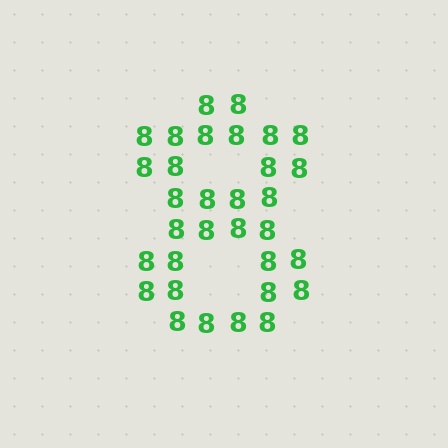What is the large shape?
The large shape is the digit 8.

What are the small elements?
The small elements are digit 8's.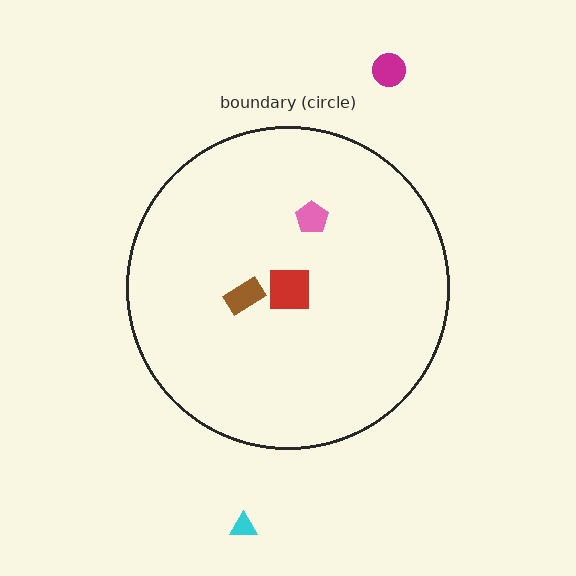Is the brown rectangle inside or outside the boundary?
Inside.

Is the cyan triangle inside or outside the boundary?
Outside.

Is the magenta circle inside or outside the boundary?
Outside.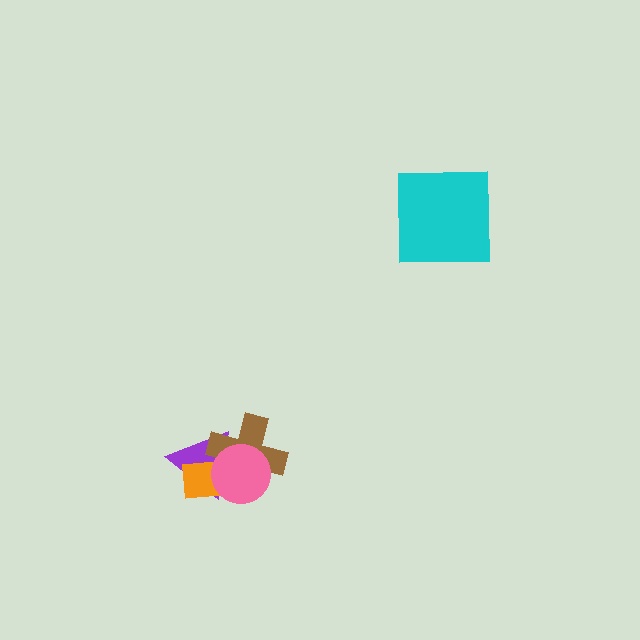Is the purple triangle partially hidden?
Yes, it is partially covered by another shape.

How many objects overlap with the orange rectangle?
3 objects overlap with the orange rectangle.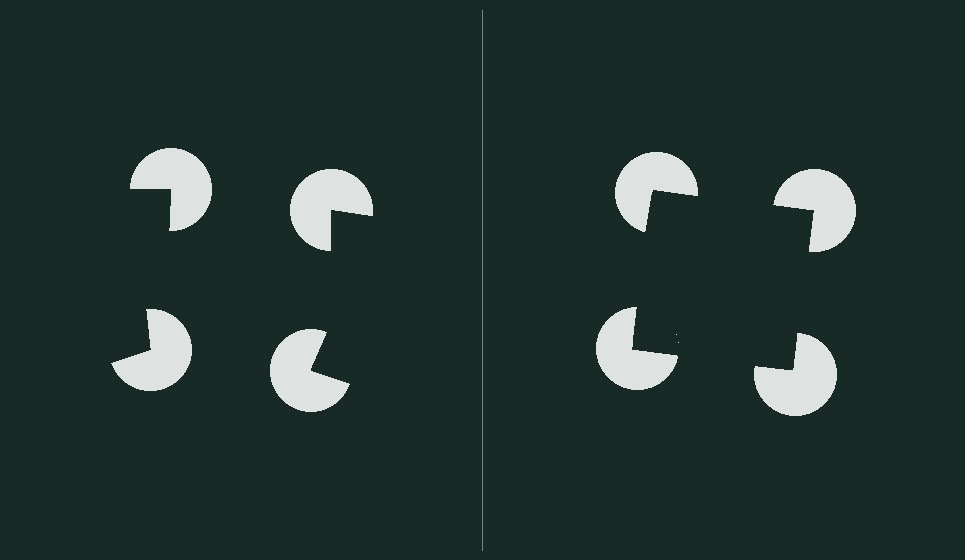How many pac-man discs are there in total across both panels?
8 — 4 on each side.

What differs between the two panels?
The pac-man discs are positioned identically on both sides; only the wedge orientations differ. On the right they align to a square; on the left they are misaligned.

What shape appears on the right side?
An illusory square.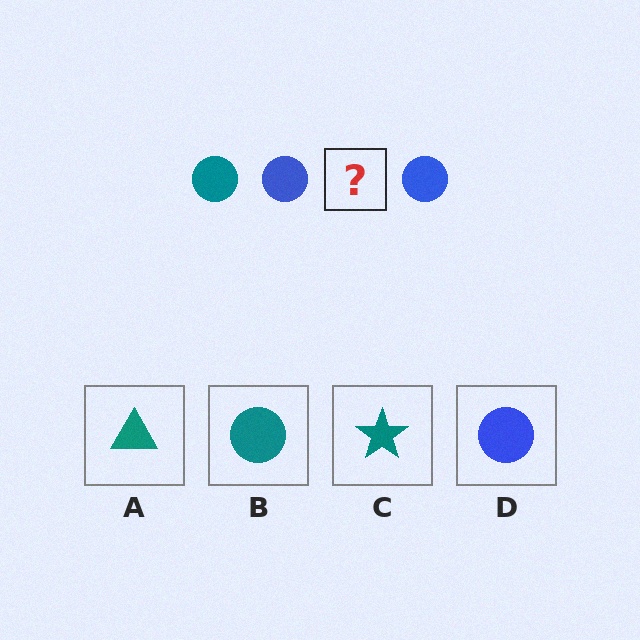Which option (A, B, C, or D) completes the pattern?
B.